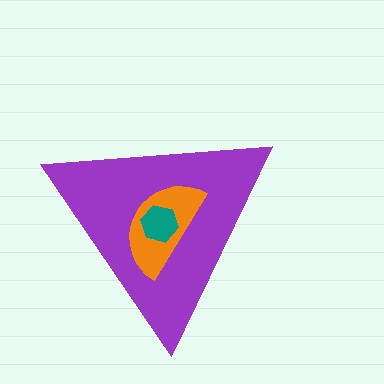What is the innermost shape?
The teal hexagon.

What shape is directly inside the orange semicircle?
The teal hexagon.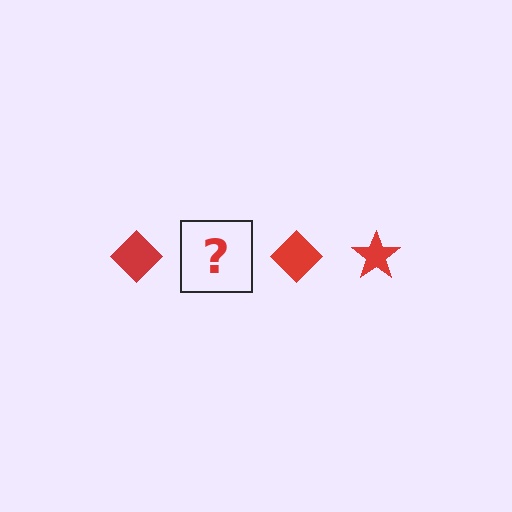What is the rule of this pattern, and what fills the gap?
The rule is that the pattern cycles through diamond, star shapes in red. The gap should be filled with a red star.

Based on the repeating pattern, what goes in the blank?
The blank should be a red star.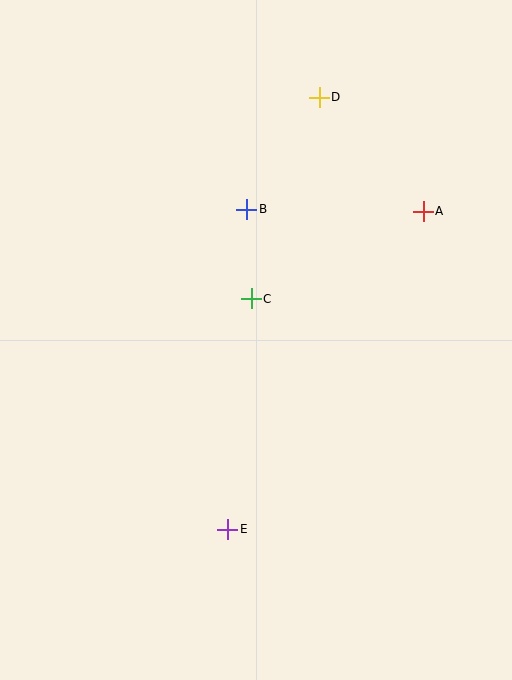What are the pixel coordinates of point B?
Point B is at (247, 209).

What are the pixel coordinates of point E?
Point E is at (228, 529).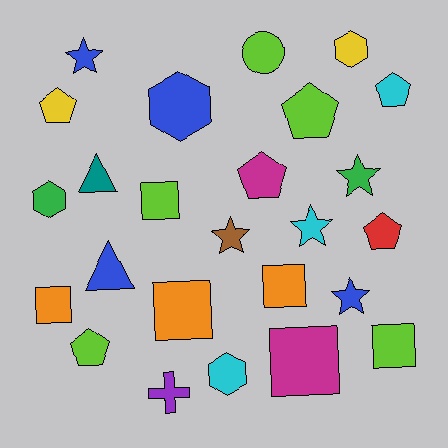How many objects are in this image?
There are 25 objects.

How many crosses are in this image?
There is 1 cross.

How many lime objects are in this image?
There are 5 lime objects.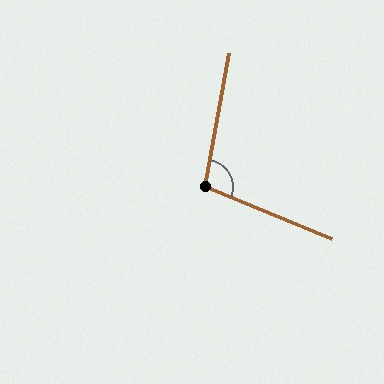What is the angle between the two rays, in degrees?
Approximately 102 degrees.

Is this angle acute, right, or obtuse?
It is obtuse.